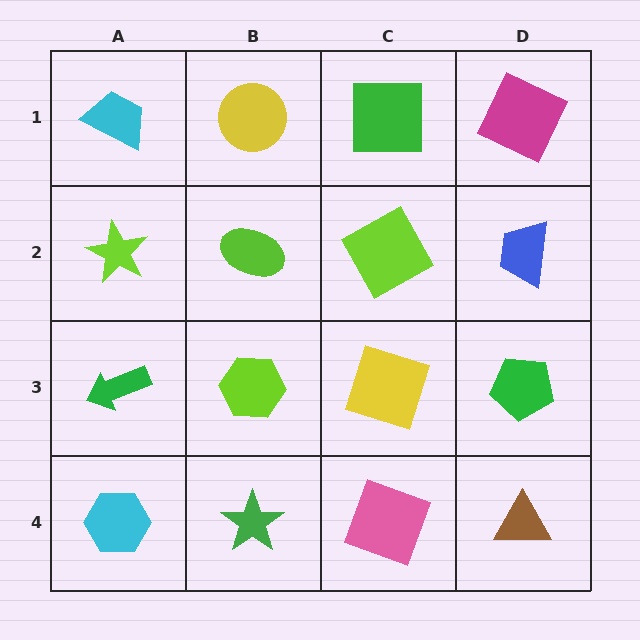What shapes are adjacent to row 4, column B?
A lime hexagon (row 3, column B), a cyan hexagon (row 4, column A), a pink square (row 4, column C).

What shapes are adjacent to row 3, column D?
A blue trapezoid (row 2, column D), a brown triangle (row 4, column D), a yellow square (row 3, column C).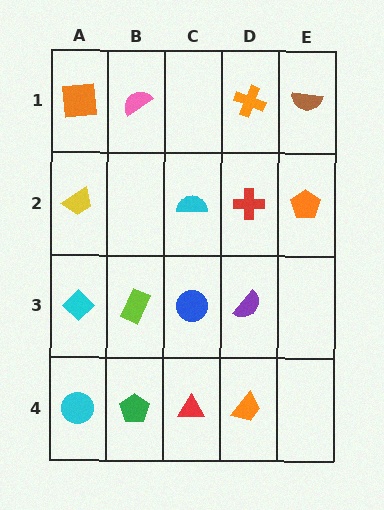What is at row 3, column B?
A lime rectangle.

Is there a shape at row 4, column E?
No, that cell is empty.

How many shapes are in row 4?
4 shapes.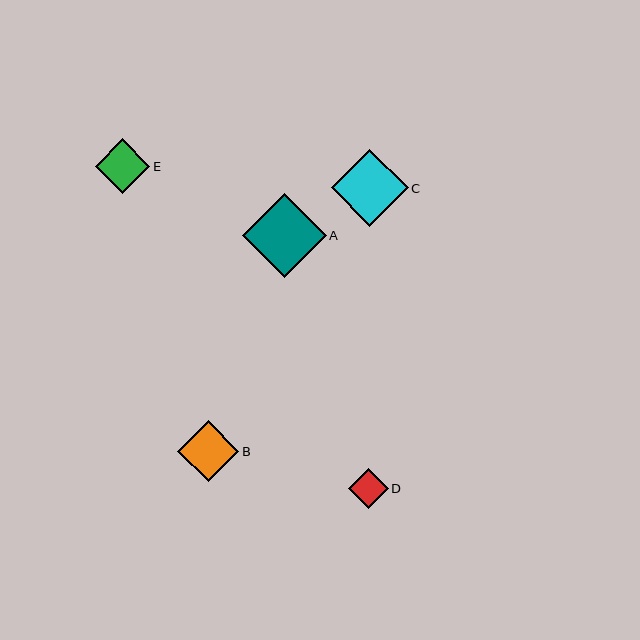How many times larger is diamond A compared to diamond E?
Diamond A is approximately 1.5 times the size of diamond E.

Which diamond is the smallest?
Diamond D is the smallest with a size of approximately 40 pixels.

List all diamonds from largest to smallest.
From largest to smallest: A, C, B, E, D.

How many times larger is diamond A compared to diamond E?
Diamond A is approximately 1.5 times the size of diamond E.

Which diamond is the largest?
Diamond A is the largest with a size of approximately 84 pixels.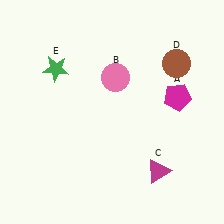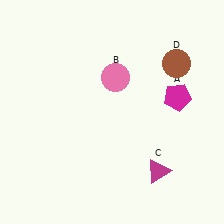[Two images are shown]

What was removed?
The green star (E) was removed in Image 2.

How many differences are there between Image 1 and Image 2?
There is 1 difference between the two images.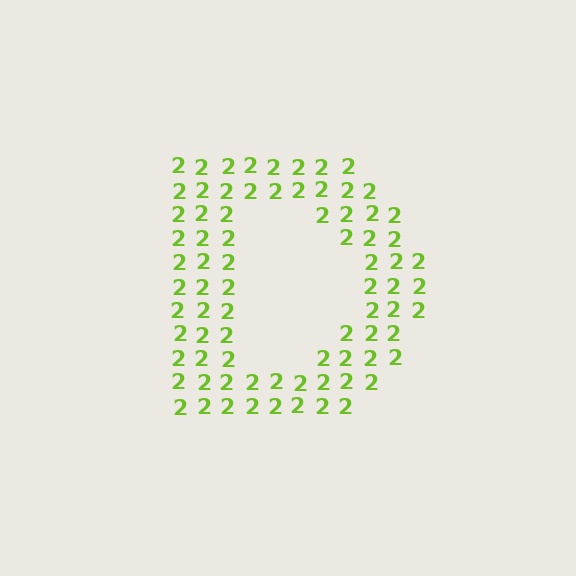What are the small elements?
The small elements are digit 2's.